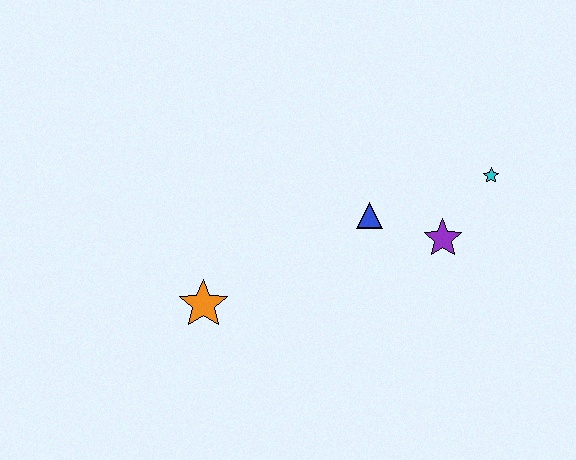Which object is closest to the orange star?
The blue triangle is closest to the orange star.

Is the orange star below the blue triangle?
Yes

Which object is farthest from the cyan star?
The orange star is farthest from the cyan star.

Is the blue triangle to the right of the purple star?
No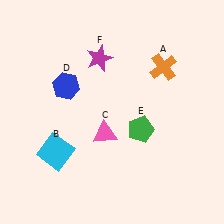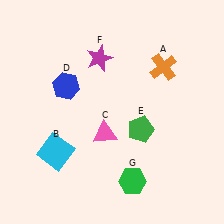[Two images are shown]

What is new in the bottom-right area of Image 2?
A green hexagon (G) was added in the bottom-right area of Image 2.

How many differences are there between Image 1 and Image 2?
There is 1 difference between the two images.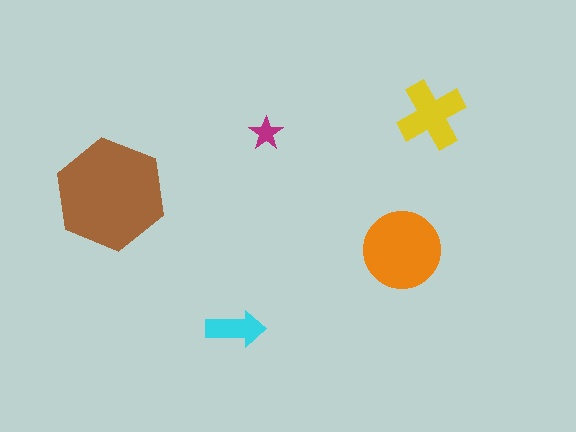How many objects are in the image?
There are 5 objects in the image.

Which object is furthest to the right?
The yellow cross is rightmost.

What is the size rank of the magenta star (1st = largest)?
5th.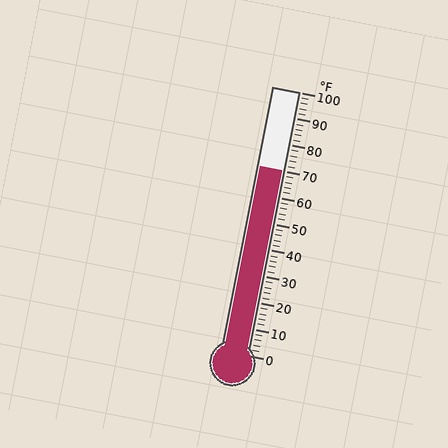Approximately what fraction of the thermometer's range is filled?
The thermometer is filled to approximately 70% of its range.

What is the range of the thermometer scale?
The thermometer scale ranges from 0°F to 100°F.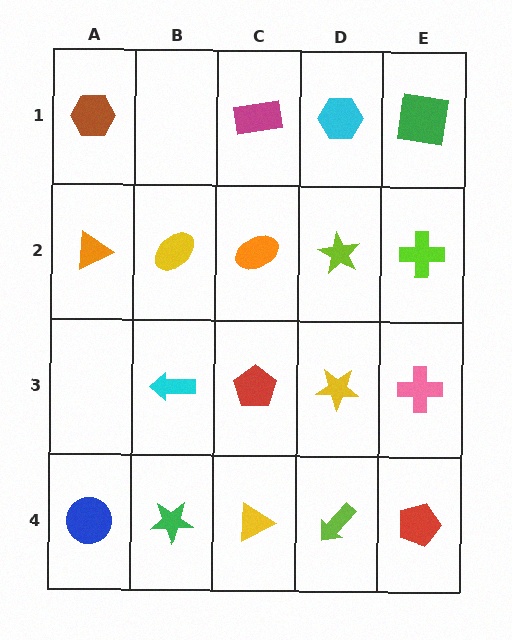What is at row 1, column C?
A magenta rectangle.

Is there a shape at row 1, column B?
No, that cell is empty.